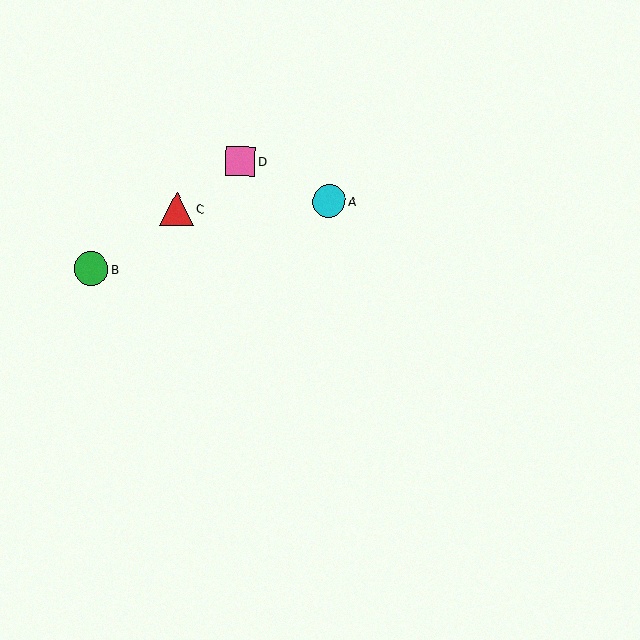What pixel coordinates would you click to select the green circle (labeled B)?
Click at (91, 269) to select the green circle B.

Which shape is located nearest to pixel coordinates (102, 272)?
The green circle (labeled B) at (91, 269) is nearest to that location.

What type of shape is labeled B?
Shape B is a green circle.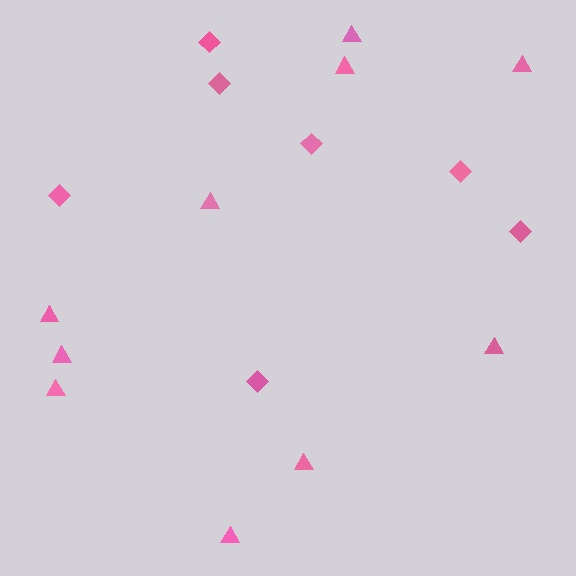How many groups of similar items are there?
There are 2 groups: one group of triangles (10) and one group of diamonds (7).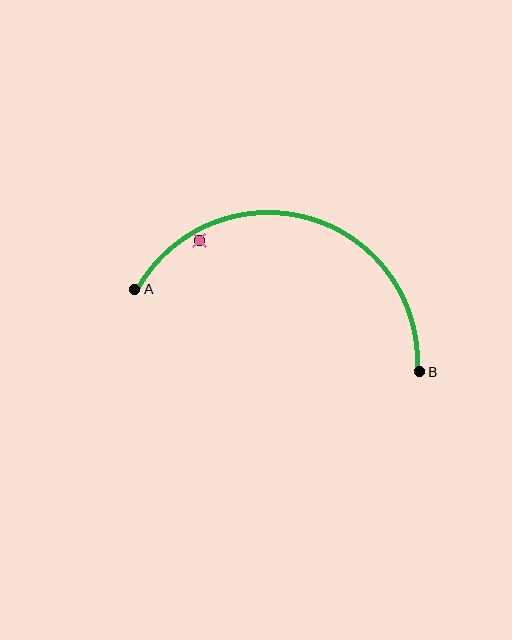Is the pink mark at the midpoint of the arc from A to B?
No — the pink mark does not lie on the arc at all. It sits slightly inside the curve.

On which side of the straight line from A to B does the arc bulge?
The arc bulges above the straight line connecting A and B.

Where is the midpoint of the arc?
The arc midpoint is the point on the curve farthest from the straight line joining A and B. It sits above that line.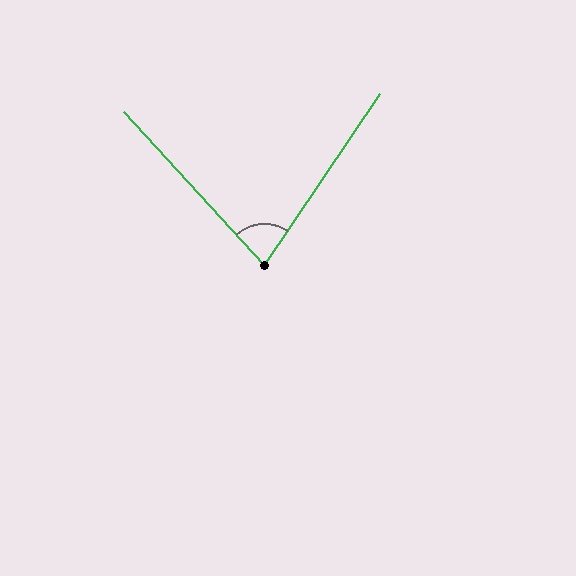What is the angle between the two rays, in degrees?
Approximately 76 degrees.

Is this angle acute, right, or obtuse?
It is acute.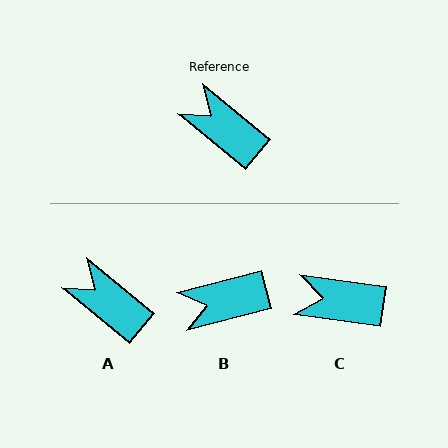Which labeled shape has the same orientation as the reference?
A.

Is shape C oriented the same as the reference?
No, it is off by about 32 degrees.